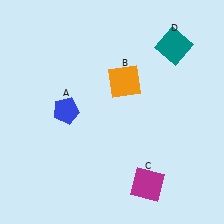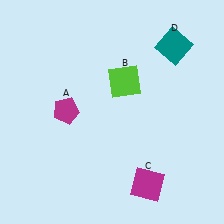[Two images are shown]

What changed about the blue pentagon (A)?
In Image 1, A is blue. In Image 2, it changed to magenta.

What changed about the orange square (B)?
In Image 1, B is orange. In Image 2, it changed to lime.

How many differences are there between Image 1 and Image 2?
There are 2 differences between the two images.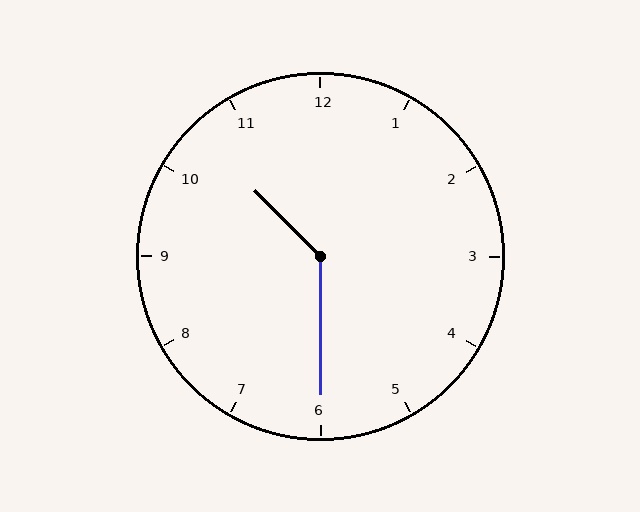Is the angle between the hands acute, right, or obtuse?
It is obtuse.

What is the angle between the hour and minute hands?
Approximately 135 degrees.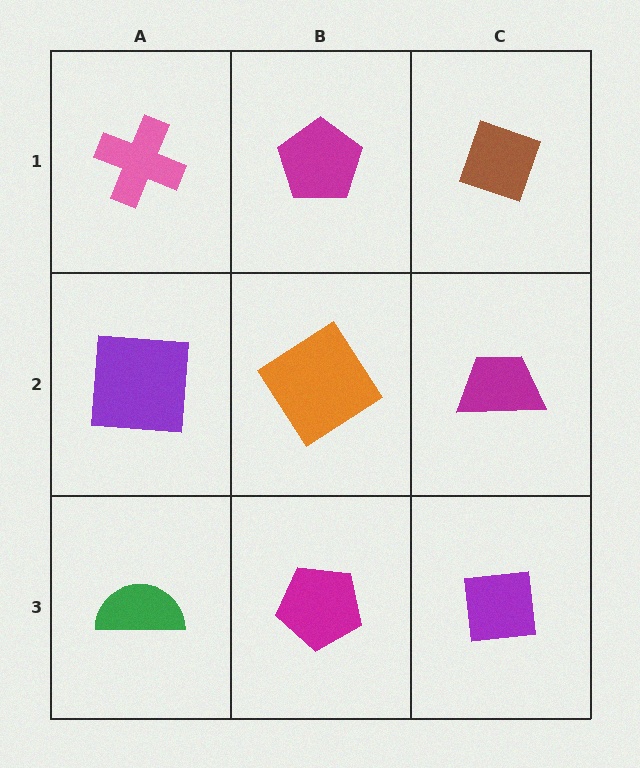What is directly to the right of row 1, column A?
A magenta pentagon.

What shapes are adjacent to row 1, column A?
A purple square (row 2, column A), a magenta pentagon (row 1, column B).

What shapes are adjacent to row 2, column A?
A pink cross (row 1, column A), a green semicircle (row 3, column A), an orange diamond (row 2, column B).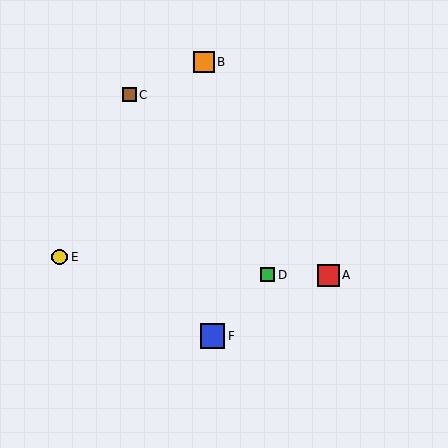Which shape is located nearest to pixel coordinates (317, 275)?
The red square (labeled A) at (328, 275) is nearest to that location.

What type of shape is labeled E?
Shape E is a yellow circle.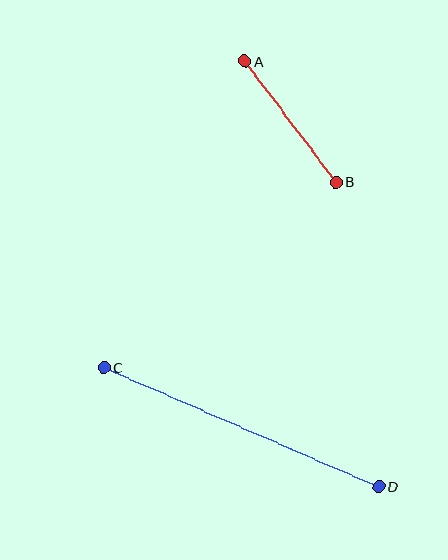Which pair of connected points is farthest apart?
Points C and D are farthest apart.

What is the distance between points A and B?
The distance is approximately 152 pixels.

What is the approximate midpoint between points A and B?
The midpoint is at approximately (290, 122) pixels.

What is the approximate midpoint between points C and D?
The midpoint is at approximately (241, 427) pixels.